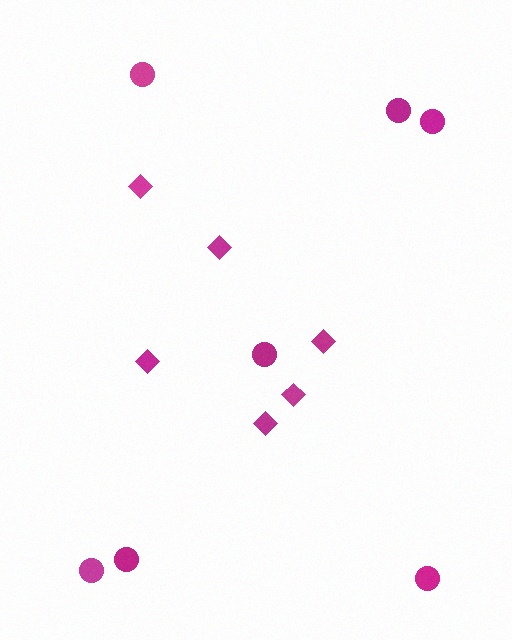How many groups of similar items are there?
There are 2 groups: one group of circles (7) and one group of diamonds (6).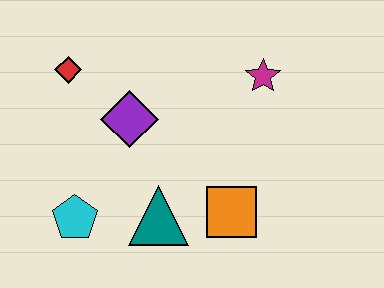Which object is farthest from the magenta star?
The cyan pentagon is farthest from the magenta star.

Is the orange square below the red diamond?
Yes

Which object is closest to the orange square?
The teal triangle is closest to the orange square.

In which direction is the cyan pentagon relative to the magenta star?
The cyan pentagon is to the left of the magenta star.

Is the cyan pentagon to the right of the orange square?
No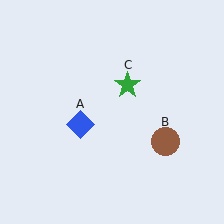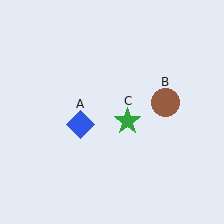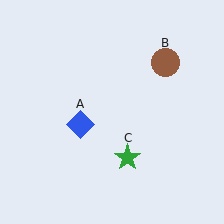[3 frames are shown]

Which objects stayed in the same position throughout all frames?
Blue diamond (object A) remained stationary.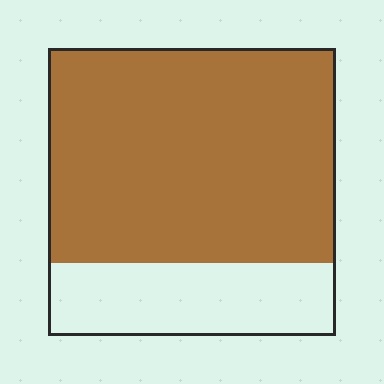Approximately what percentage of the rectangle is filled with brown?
Approximately 75%.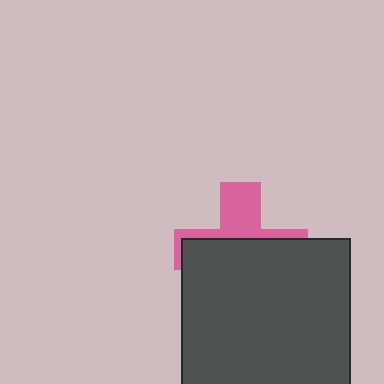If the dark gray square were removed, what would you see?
You would see the complete pink cross.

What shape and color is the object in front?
The object in front is a dark gray square.